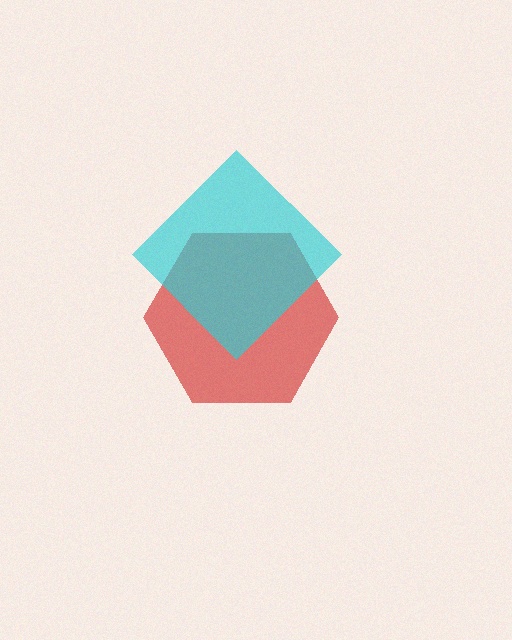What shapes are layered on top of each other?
The layered shapes are: a red hexagon, a cyan diamond.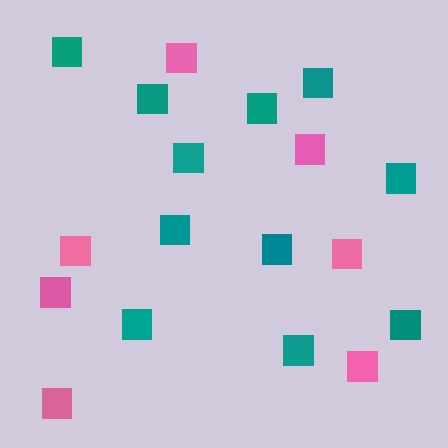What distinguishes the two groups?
There are 2 groups: one group of pink squares (7) and one group of teal squares (11).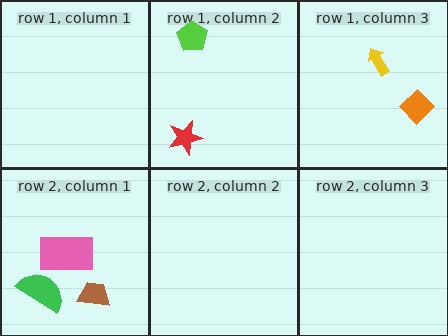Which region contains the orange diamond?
The row 1, column 3 region.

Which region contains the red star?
The row 1, column 2 region.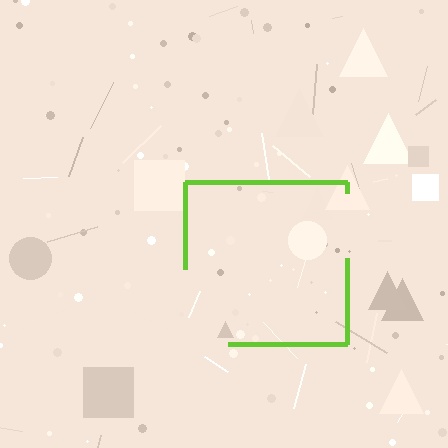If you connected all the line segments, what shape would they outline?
They would outline a square.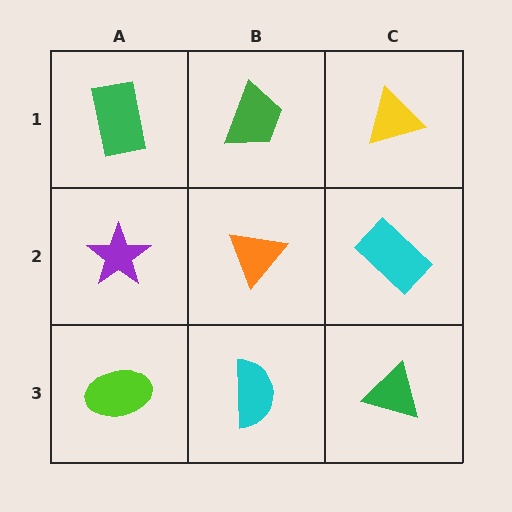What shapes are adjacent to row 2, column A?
A green rectangle (row 1, column A), a lime ellipse (row 3, column A), an orange triangle (row 2, column B).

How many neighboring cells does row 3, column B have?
3.